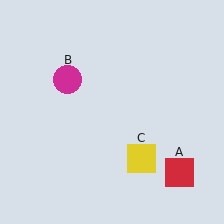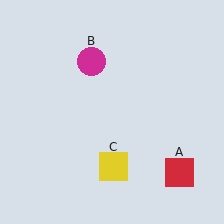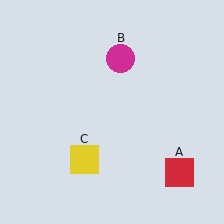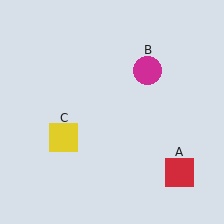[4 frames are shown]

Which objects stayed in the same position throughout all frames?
Red square (object A) remained stationary.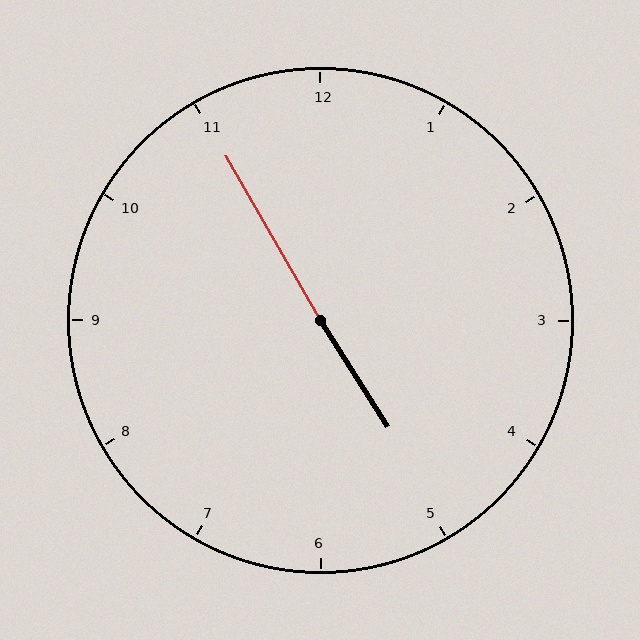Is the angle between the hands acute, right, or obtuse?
It is obtuse.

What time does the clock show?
4:55.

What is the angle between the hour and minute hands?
Approximately 178 degrees.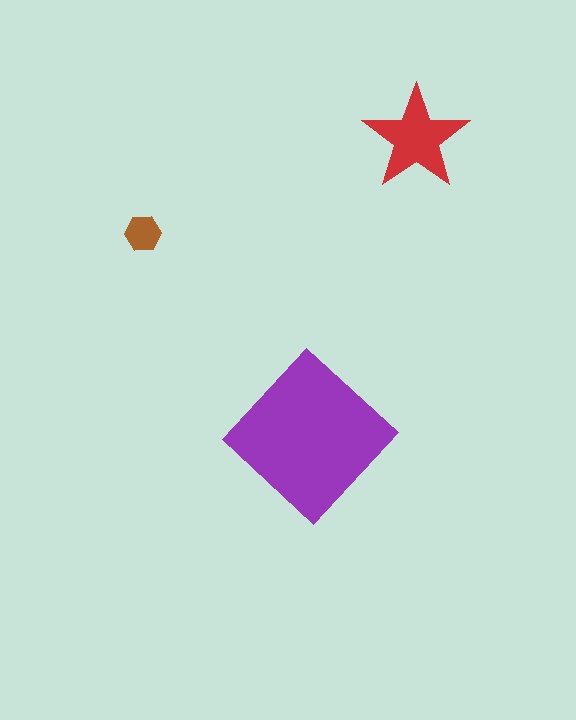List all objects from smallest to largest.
The brown hexagon, the red star, the purple diamond.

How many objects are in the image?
There are 3 objects in the image.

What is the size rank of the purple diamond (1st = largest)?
1st.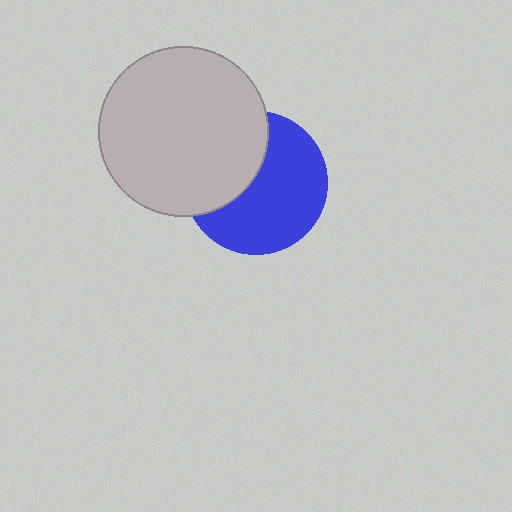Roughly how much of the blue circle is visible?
About half of it is visible (roughly 62%).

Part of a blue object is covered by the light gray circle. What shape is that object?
It is a circle.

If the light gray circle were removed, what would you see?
You would see the complete blue circle.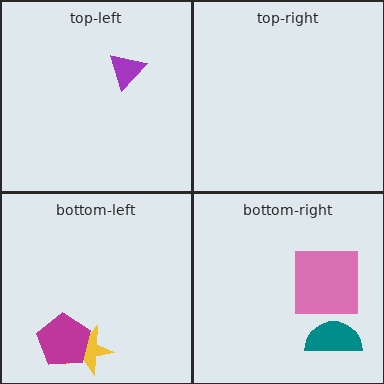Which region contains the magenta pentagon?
The bottom-left region.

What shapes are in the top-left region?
The purple triangle.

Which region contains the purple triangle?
The top-left region.